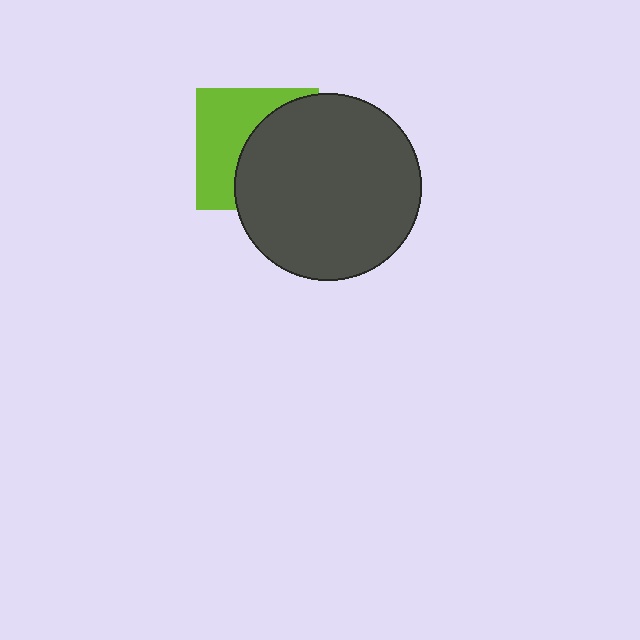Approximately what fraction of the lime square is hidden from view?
Roughly 53% of the lime square is hidden behind the dark gray circle.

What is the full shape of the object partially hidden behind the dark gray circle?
The partially hidden object is a lime square.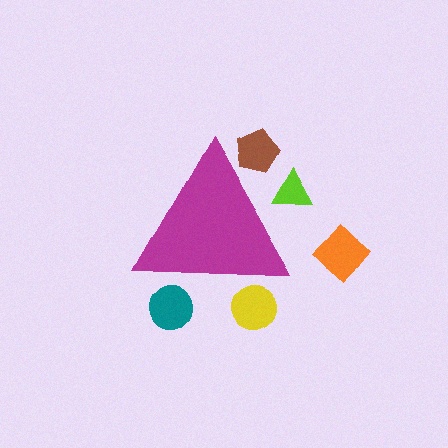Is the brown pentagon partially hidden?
Yes, the brown pentagon is partially hidden behind the magenta triangle.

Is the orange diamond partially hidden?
No, the orange diamond is fully visible.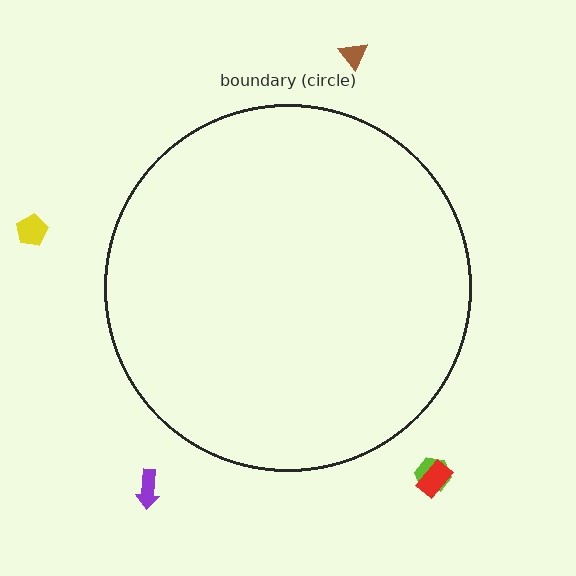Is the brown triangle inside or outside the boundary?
Outside.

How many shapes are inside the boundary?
0 inside, 5 outside.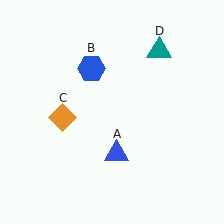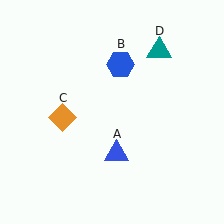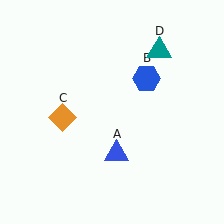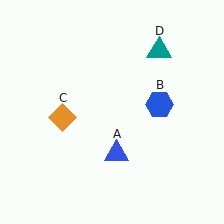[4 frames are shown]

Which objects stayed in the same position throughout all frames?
Blue triangle (object A) and orange diamond (object C) and teal triangle (object D) remained stationary.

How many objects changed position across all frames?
1 object changed position: blue hexagon (object B).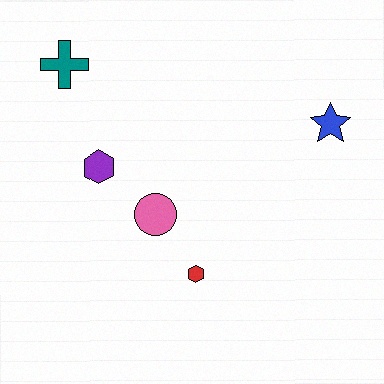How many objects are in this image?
There are 5 objects.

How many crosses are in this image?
There is 1 cross.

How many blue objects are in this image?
There is 1 blue object.